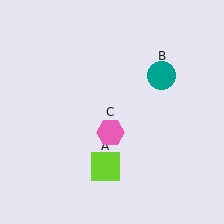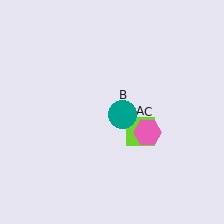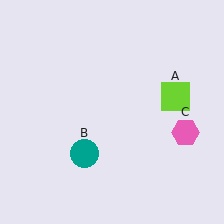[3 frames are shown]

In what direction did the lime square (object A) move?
The lime square (object A) moved up and to the right.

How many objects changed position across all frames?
3 objects changed position: lime square (object A), teal circle (object B), pink hexagon (object C).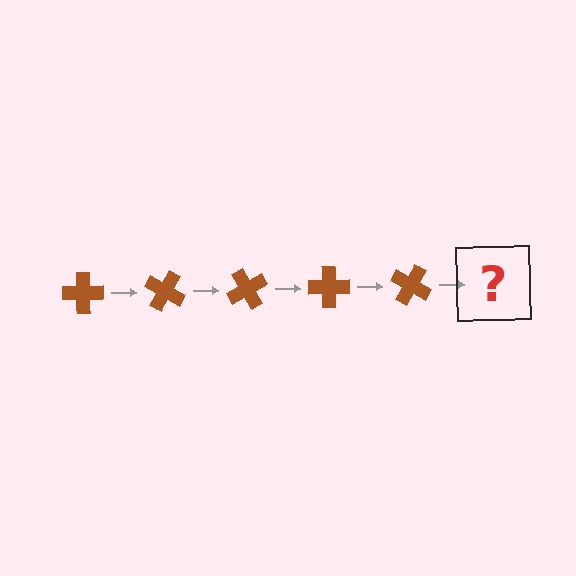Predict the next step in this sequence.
The next step is a brown cross rotated 150 degrees.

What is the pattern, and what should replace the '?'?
The pattern is that the cross rotates 30 degrees each step. The '?' should be a brown cross rotated 150 degrees.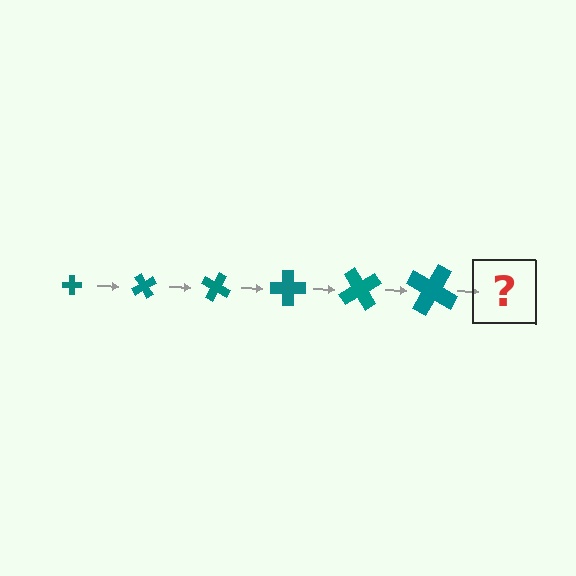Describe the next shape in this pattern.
It should be a cross, larger than the previous one and rotated 360 degrees from the start.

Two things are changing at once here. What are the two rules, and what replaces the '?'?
The two rules are that the cross grows larger each step and it rotates 60 degrees each step. The '?' should be a cross, larger than the previous one and rotated 360 degrees from the start.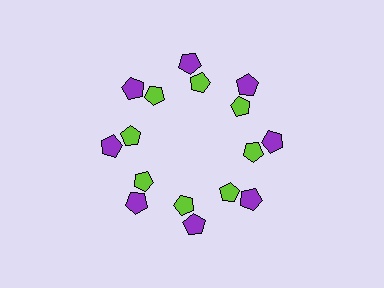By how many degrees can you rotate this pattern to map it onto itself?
The pattern maps onto itself every 45 degrees of rotation.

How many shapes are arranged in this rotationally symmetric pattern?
There are 16 shapes, arranged in 8 groups of 2.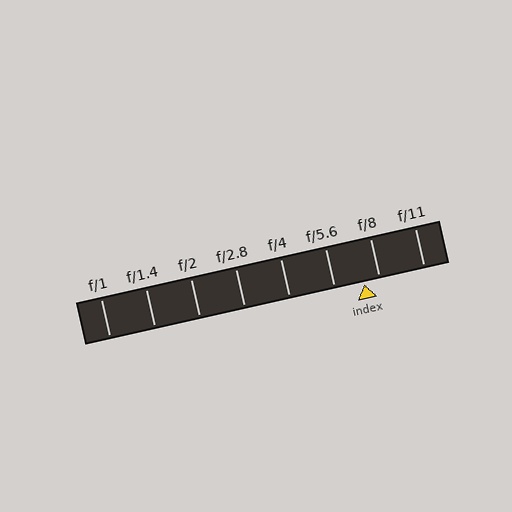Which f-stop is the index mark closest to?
The index mark is closest to f/8.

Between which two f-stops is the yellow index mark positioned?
The index mark is between f/5.6 and f/8.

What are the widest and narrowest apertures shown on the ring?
The widest aperture shown is f/1 and the narrowest is f/11.